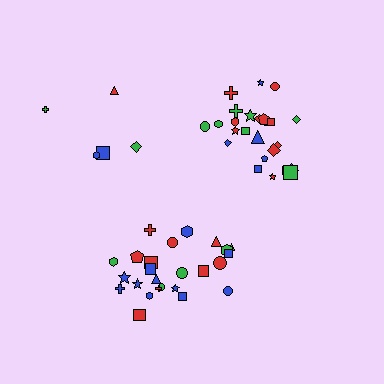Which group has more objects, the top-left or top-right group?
The top-right group.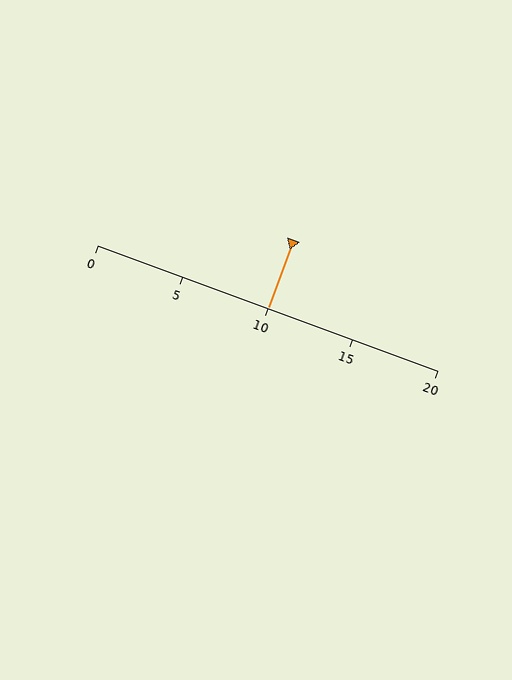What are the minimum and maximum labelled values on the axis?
The axis runs from 0 to 20.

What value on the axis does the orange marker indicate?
The marker indicates approximately 10.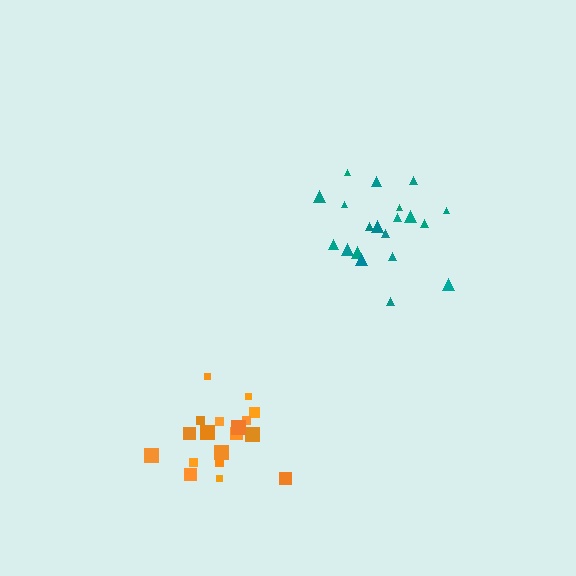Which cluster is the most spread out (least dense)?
Teal.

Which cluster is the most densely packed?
Orange.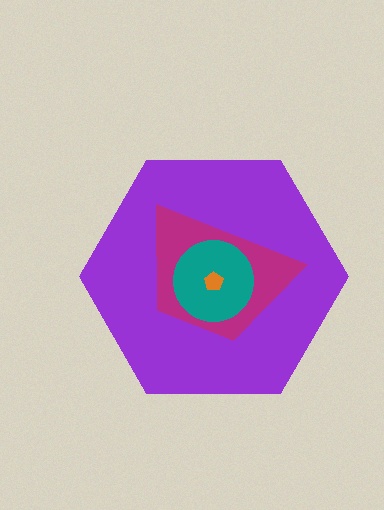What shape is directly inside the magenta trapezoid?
The teal circle.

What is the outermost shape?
The purple hexagon.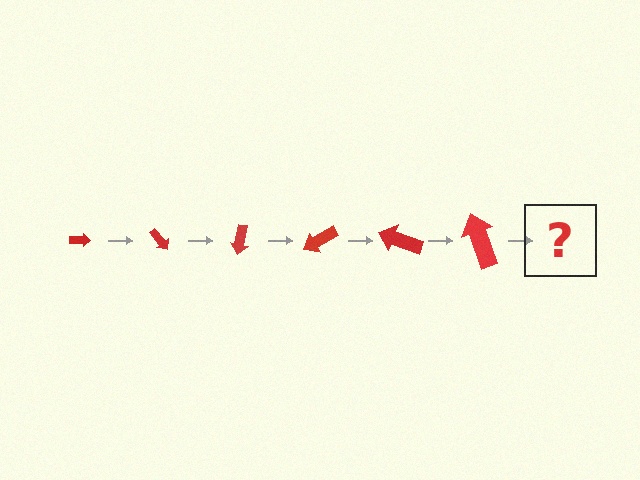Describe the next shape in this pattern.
It should be an arrow, larger than the previous one and rotated 300 degrees from the start.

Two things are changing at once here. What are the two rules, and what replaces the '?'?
The two rules are that the arrow grows larger each step and it rotates 50 degrees each step. The '?' should be an arrow, larger than the previous one and rotated 300 degrees from the start.